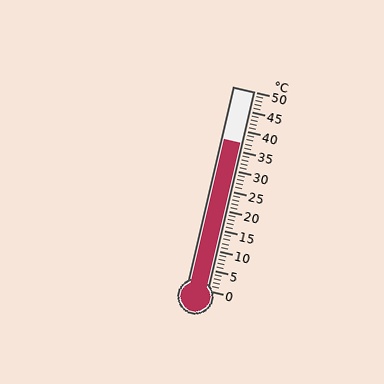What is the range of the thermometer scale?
The thermometer scale ranges from 0°C to 50°C.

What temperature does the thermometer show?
The thermometer shows approximately 37°C.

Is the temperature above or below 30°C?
The temperature is above 30°C.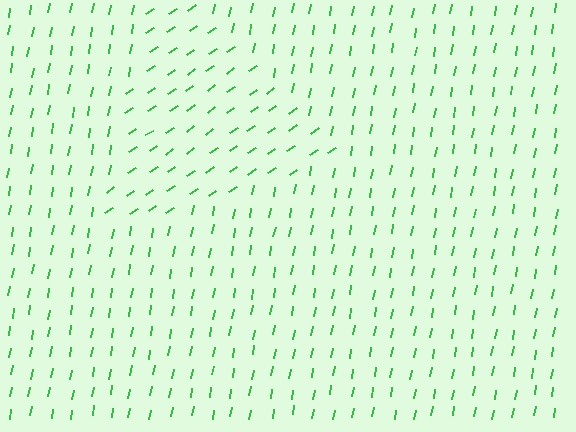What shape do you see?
I see a triangle.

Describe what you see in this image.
The image is filled with small green line segments. A triangle region in the image has lines oriented differently from the surrounding lines, creating a visible texture boundary.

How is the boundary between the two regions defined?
The boundary is defined purely by a change in line orientation (approximately 45 degrees difference). All lines are the same color and thickness.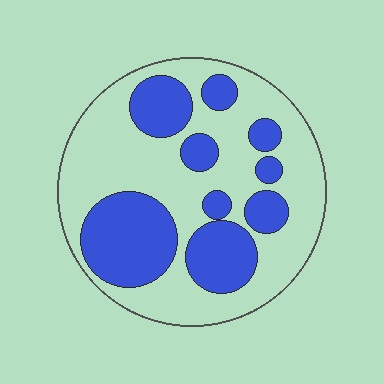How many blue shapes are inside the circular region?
9.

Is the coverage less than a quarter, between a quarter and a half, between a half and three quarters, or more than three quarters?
Between a quarter and a half.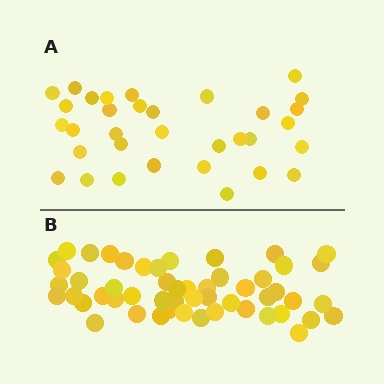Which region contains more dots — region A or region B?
Region B (the bottom region) has more dots.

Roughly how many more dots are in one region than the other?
Region B has approximately 20 more dots than region A.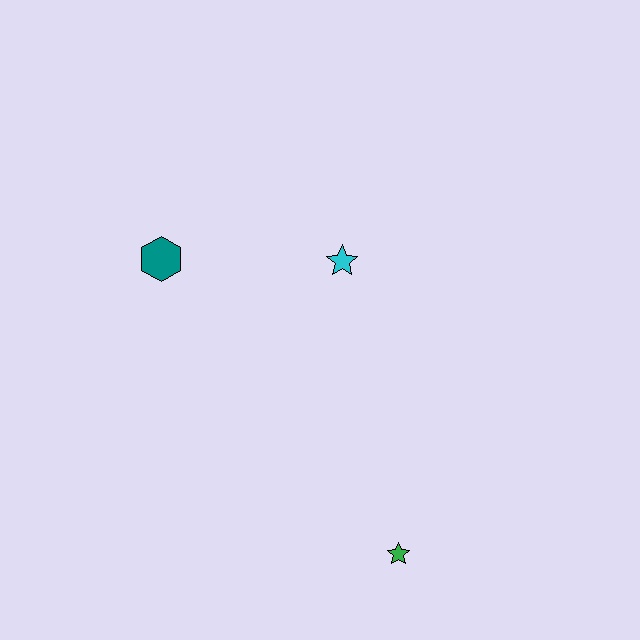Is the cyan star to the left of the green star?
Yes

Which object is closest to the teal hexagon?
The cyan star is closest to the teal hexagon.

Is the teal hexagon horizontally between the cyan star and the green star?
No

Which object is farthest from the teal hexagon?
The green star is farthest from the teal hexagon.